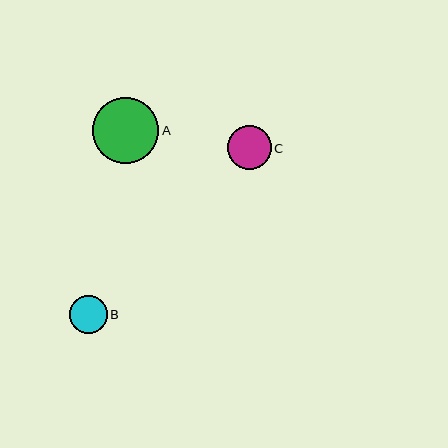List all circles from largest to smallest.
From largest to smallest: A, C, B.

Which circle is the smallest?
Circle B is the smallest with a size of approximately 38 pixels.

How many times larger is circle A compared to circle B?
Circle A is approximately 1.8 times the size of circle B.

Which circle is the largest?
Circle A is the largest with a size of approximately 66 pixels.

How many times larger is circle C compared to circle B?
Circle C is approximately 1.2 times the size of circle B.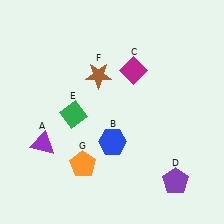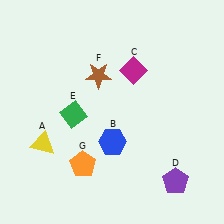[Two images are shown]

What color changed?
The triangle (A) changed from purple in Image 1 to yellow in Image 2.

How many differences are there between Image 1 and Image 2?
There is 1 difference between the two images.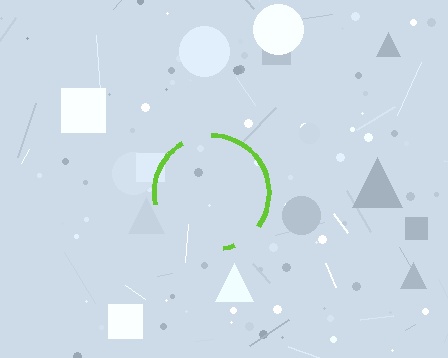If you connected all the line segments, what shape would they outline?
They would outline a circle.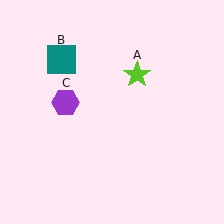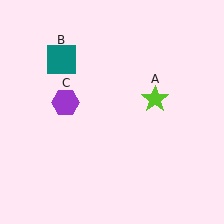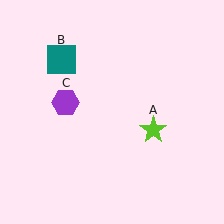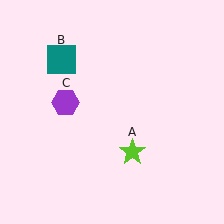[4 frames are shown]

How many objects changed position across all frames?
1 object changed position: lime star (object A).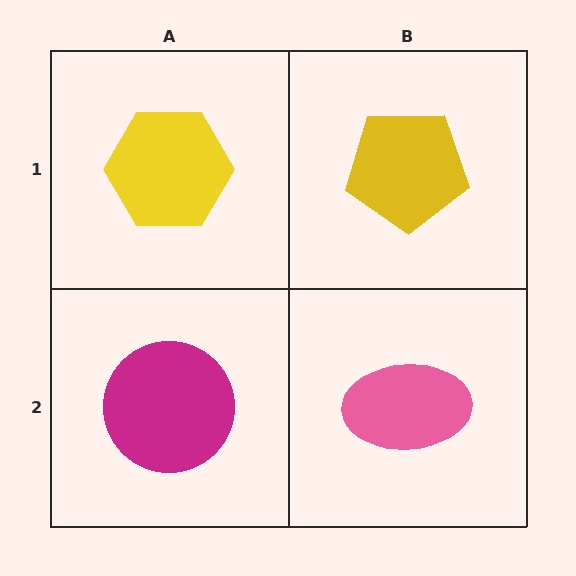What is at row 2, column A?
A magenta circle.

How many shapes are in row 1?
2 shapes.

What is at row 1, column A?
A yellow hexagon.